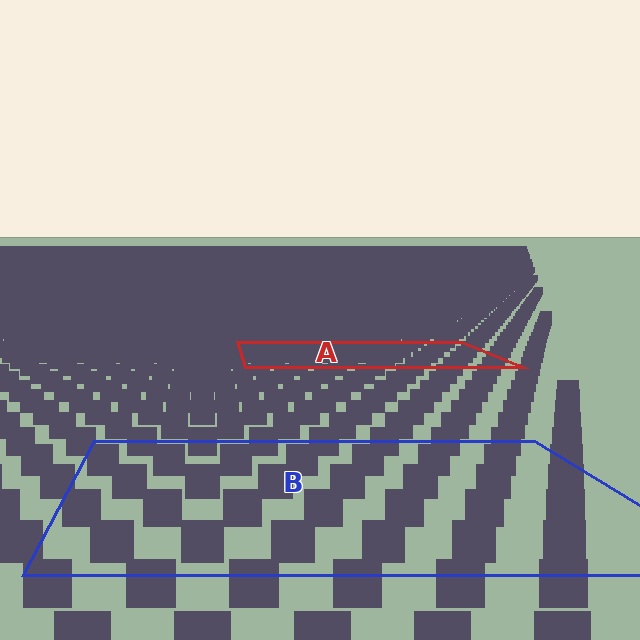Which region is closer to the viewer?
Region B is closer. The texture elements there are larger and more spread out.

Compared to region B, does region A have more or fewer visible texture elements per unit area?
Region A has more texture elements per unit area — they are packed more densely because it is farther away.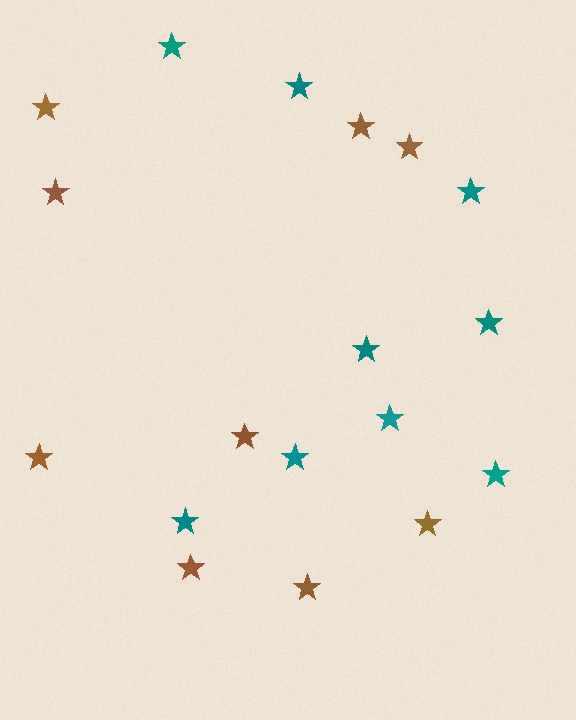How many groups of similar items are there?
There are 2 groups: one group of teal stars (9) and one group of brown stars (9).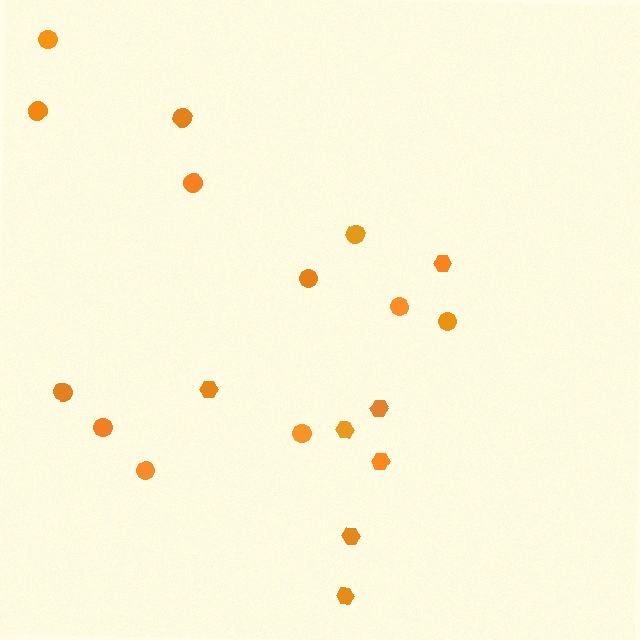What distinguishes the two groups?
There are 2 groups: one group of hexagons (7) and one group of circles (12).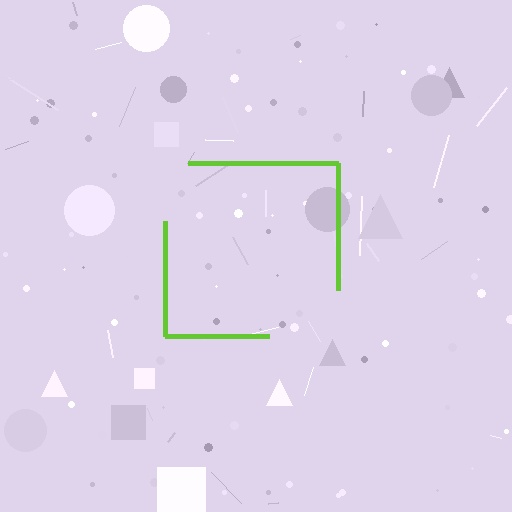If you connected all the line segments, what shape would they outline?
They would outline a square.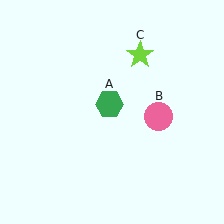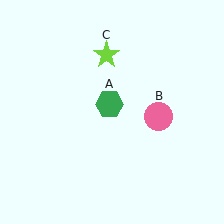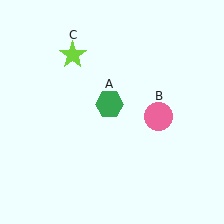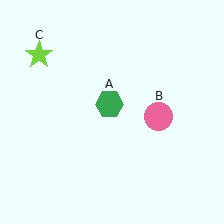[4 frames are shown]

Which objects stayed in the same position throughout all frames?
Green hexagon (object A) and pink circle (object B) remained stationary.